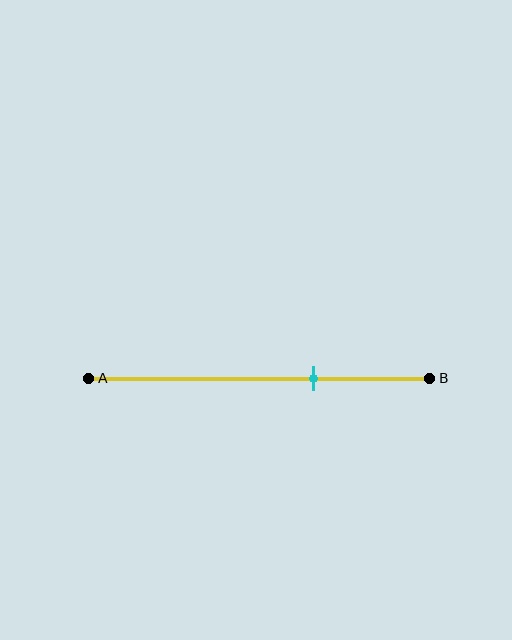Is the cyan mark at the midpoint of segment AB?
No, the mark is at about 65% from A, not at the 50% midpoint.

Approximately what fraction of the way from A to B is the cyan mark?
The cyan mark is approximately 65% of the way from A to B.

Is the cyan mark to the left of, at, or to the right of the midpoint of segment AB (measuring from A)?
The cyan mark is to the right of the midpoint of segment AB.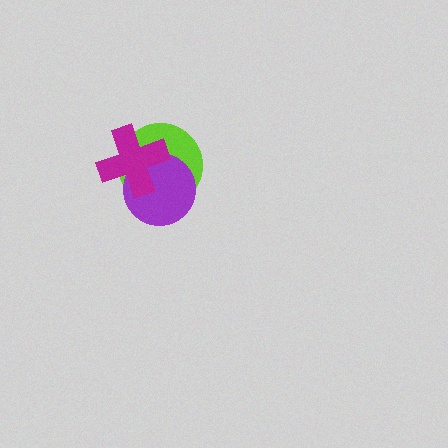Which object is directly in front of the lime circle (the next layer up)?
The purple circle is directly in front of the lime circle.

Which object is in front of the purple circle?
The magenta cross is in front of the purple circle.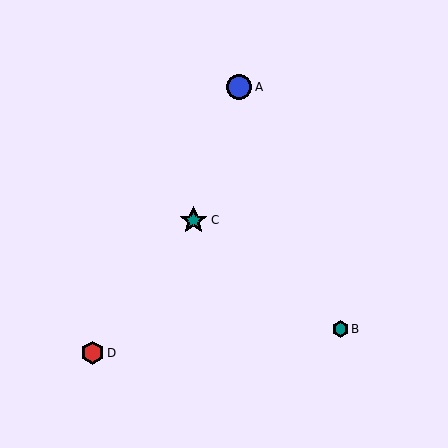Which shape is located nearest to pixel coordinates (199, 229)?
The teal star (labeled C) at (194, 220) is nearest to that location.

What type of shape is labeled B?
Shape B is a teal hexagon.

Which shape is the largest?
The teal star (labeled C) is the largest.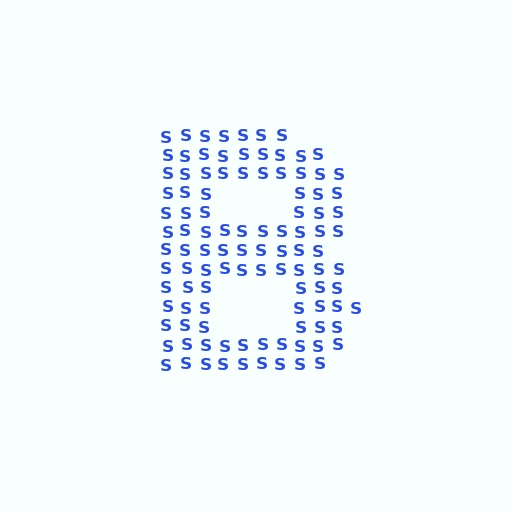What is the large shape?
The large shape is the letter B.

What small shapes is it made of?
It is made of small letter S's.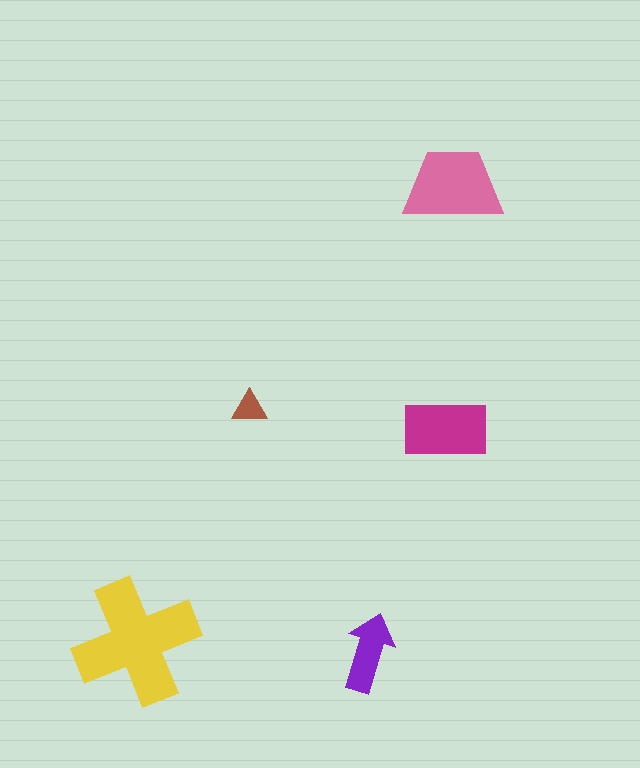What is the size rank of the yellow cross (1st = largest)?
1st.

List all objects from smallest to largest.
The brown triangle, the purple arrow, the magenta rectangle, the pink trapezoid, the yellow cross.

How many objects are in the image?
There are 5 objects in the image.